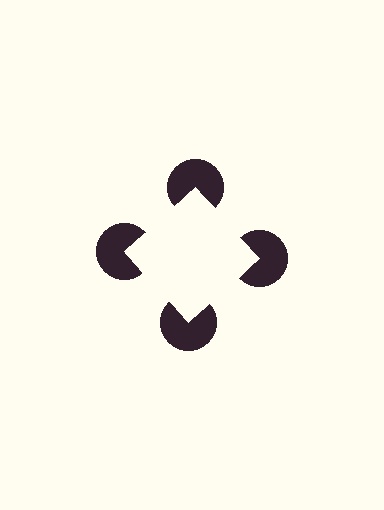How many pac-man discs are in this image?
There are 4 — one at each vertex of the illusory square.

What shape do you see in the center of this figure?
An illusory square — its edges are inferred from the aligned wedge cuts in the pac-man discs, not physically drawn.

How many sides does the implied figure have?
4 sides.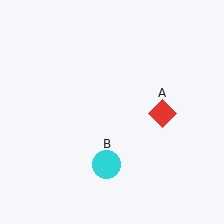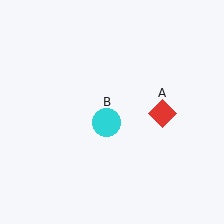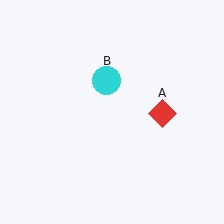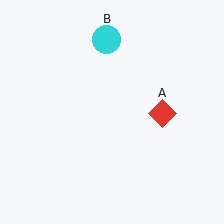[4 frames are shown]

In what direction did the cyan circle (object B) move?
The cyan circle (object B) moved up.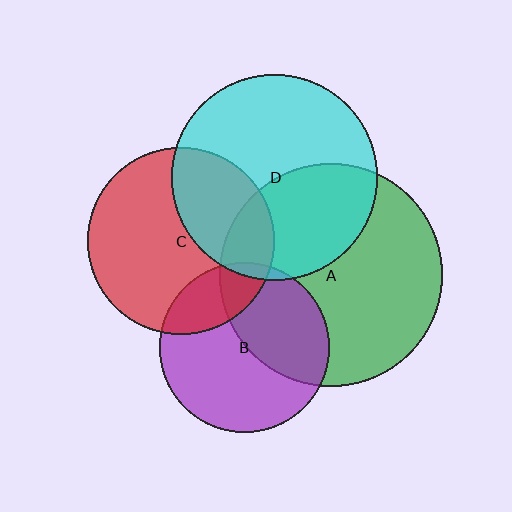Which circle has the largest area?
Circle A (green).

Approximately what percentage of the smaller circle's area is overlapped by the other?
Approximately 15%.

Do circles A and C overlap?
Yes.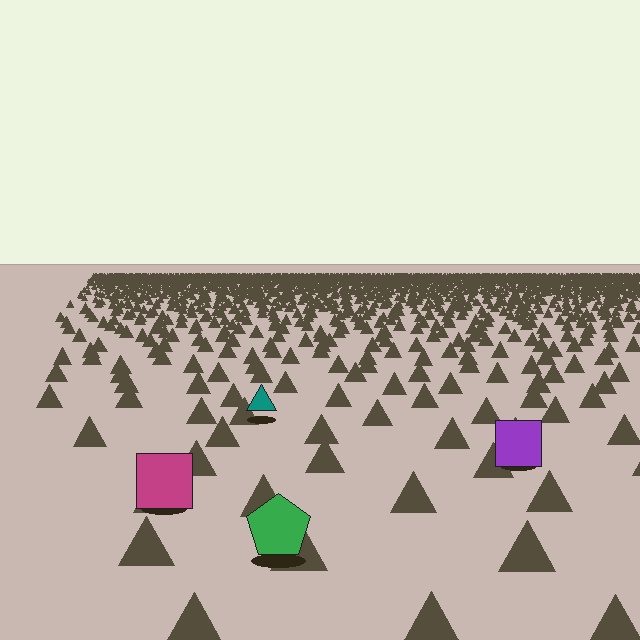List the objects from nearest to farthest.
From nearest to farthest: the green pentagon, the magenta square, the purple square, the teal triangle.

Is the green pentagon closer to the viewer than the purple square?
Yes. The green pentagon is closer — you can tell from the texture gradient: the ground texture is coarser near it.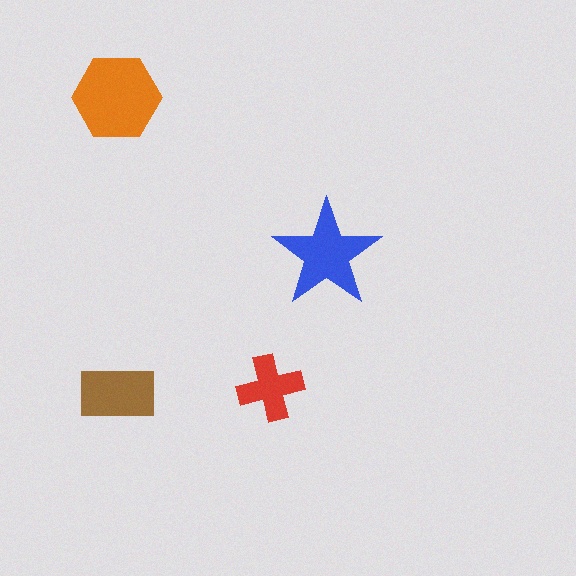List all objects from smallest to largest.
The red cross, the brown rectangle, the blue star, the orange hexagon.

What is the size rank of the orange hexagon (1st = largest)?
1st.